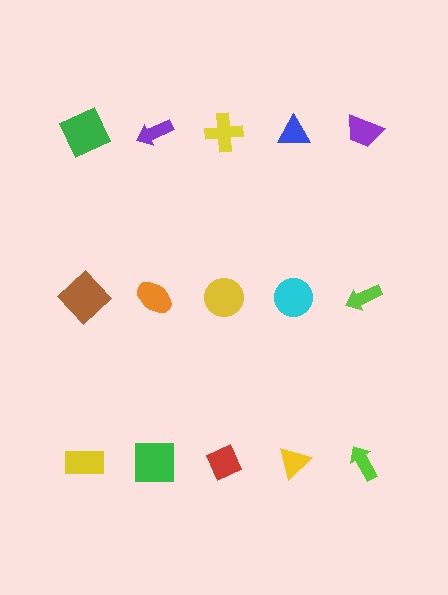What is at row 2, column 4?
A cyan circle.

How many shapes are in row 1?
5 shapes.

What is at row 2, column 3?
A yellow circle.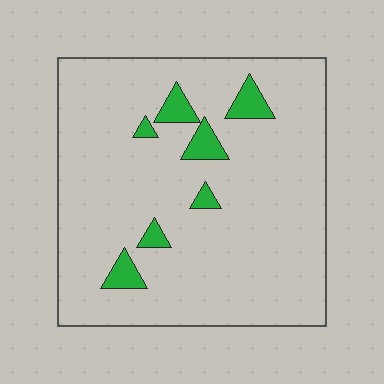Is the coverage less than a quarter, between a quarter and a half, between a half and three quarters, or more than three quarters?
Less than a quarter.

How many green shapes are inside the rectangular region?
7.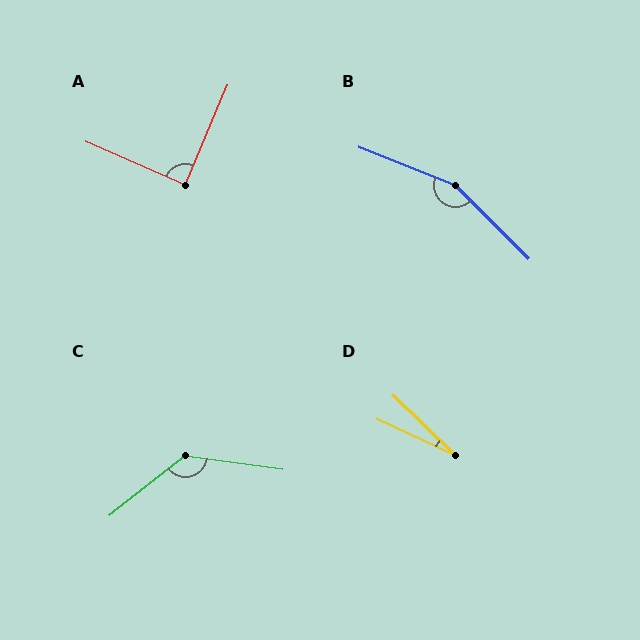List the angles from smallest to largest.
D (19°), A (89°), C (134°), B (157°).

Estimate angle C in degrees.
Approximately 134 degrees.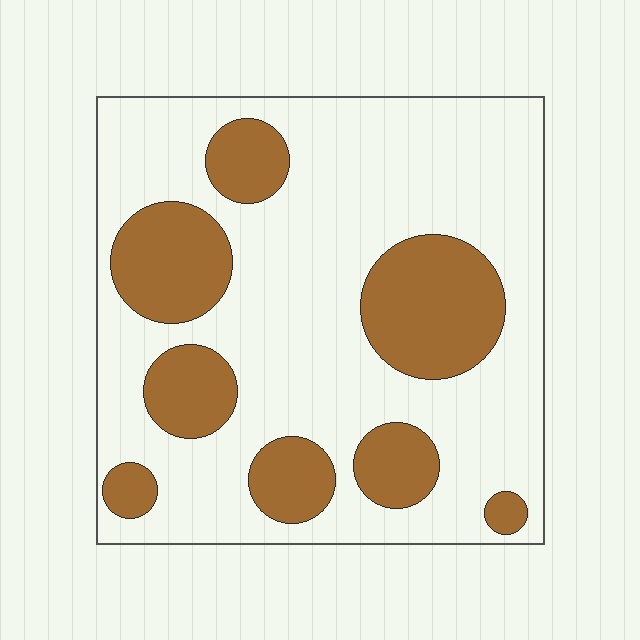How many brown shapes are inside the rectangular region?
8.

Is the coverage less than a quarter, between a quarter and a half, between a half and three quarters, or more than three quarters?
Between a quarter and a half.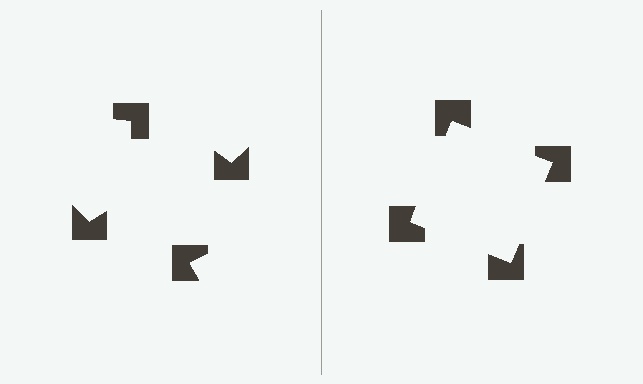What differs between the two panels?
The notched squares are positioned identically on both sides; only the wedge orientations differ. On the right they align to a square; on the left they are misaligned.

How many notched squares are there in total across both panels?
8 — 4 on each side.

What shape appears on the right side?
An illusory square.